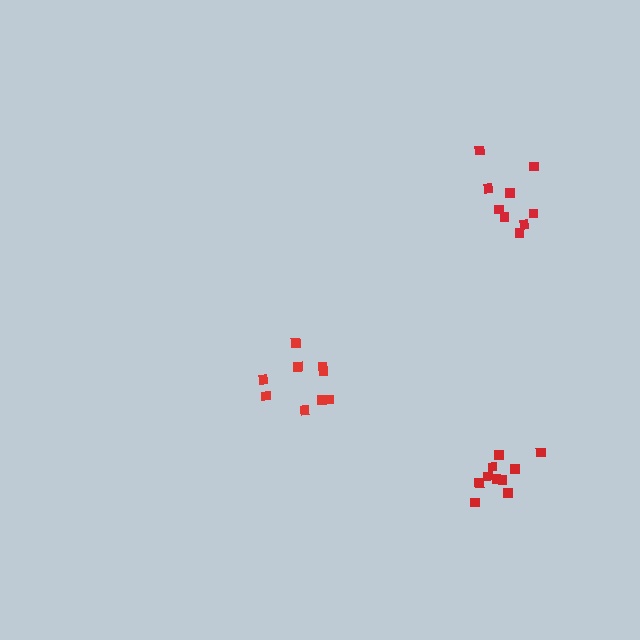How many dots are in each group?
Group 1: 9 dots, Group 2: 9 dots, Group 3: 10 dots (28 total).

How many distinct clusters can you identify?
There are 3 distinct clusters.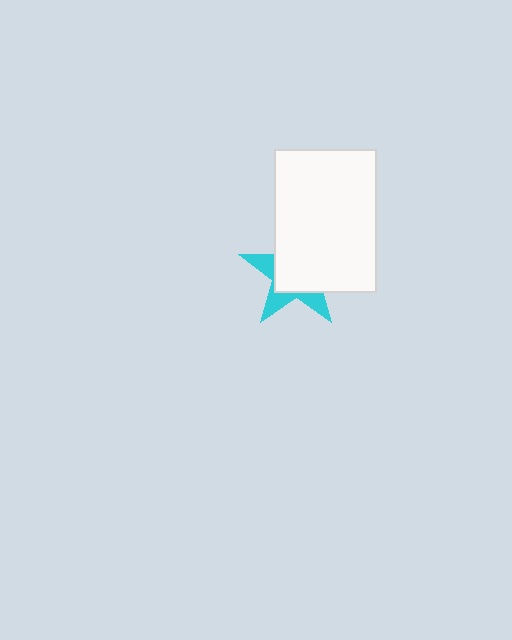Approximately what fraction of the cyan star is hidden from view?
Roughly 66% of the cyan star is hidden behind the white rectangle.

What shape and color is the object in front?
The object in front is a white rectangle.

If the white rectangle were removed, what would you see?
You would see the complete cyan star.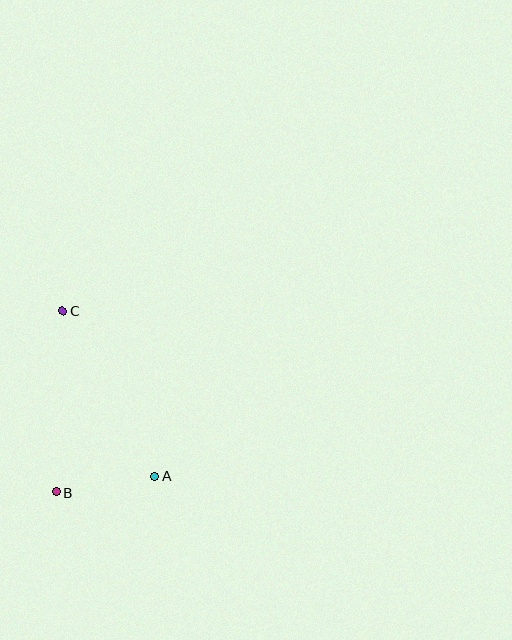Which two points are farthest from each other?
Points A and C are farthest from each other.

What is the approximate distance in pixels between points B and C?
The distance between B and C is approximately 181 pixels.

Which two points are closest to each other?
Points A and B are closest to each other.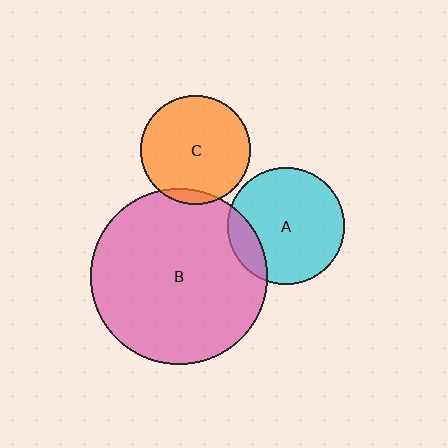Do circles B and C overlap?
Yes.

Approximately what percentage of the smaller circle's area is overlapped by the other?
Approximately 5%.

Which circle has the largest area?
Circle B (pink).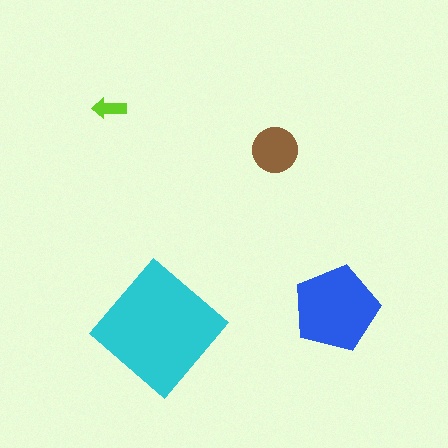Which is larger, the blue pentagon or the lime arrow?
The blue pentagon.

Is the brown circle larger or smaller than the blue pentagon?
Smaller.